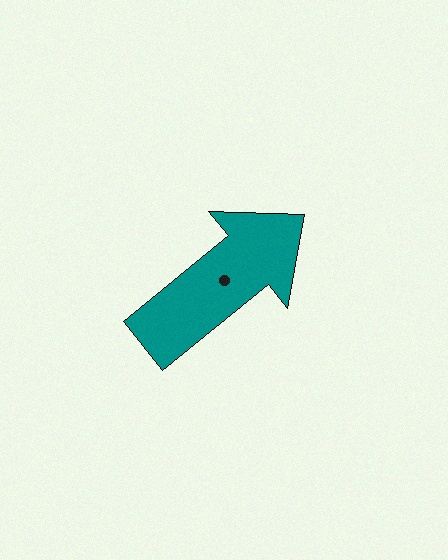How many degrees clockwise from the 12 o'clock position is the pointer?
Approximately 51 degrees.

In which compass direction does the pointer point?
Northeast.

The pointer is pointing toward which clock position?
Roughly 2 o'clock.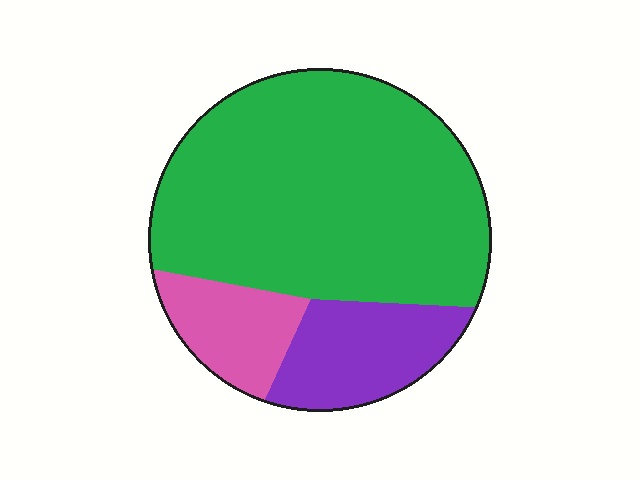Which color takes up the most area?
Green, at roughly 70%.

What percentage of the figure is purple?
Purple takes up about one sixth (1/6) of the figure.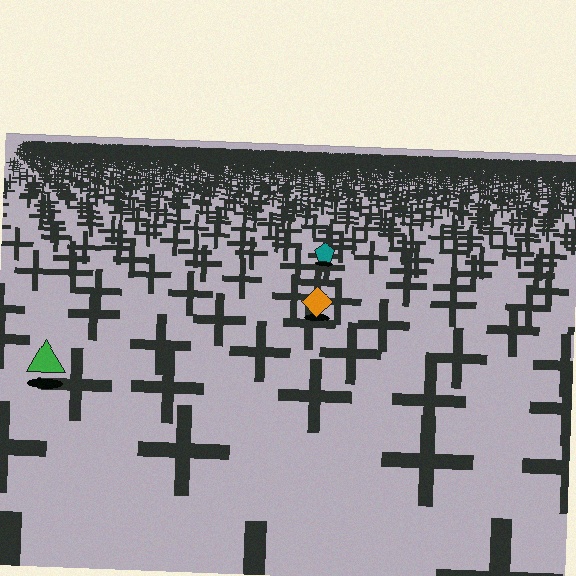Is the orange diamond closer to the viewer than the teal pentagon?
Yes. The orange diamond is closer — you can tell from the texture gradient: the ground texture is coarser near it.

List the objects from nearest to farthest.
From nearest to farthest: the green triangle, the orange diamond, the teal pentagon.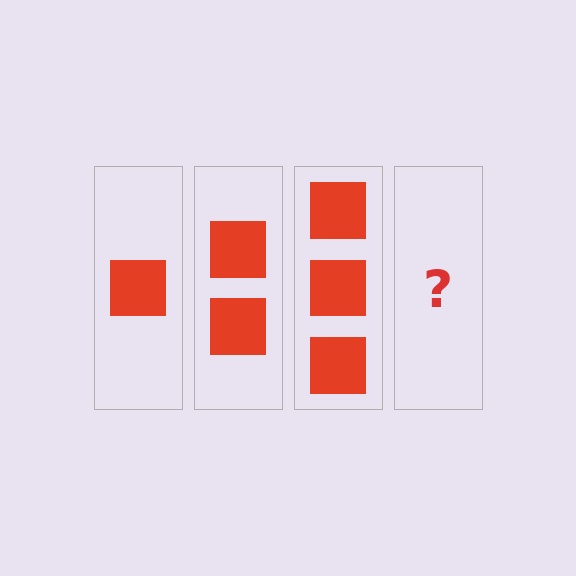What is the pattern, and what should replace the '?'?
The pattern is that each step adds one more square. The '?' should be 4 squares.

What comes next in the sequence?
The next element should be 4 squares.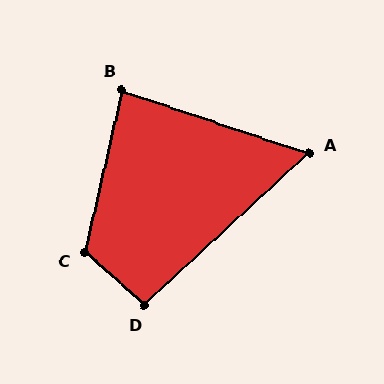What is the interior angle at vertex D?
Approximately 95 degrees (obtuse).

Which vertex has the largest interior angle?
C, at approximately 119 degrees.